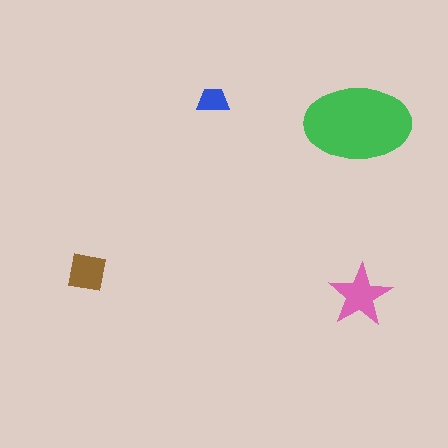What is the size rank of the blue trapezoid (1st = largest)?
4th.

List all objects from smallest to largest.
The blue trapezoid, the brown square, the pink star, the green ellipse.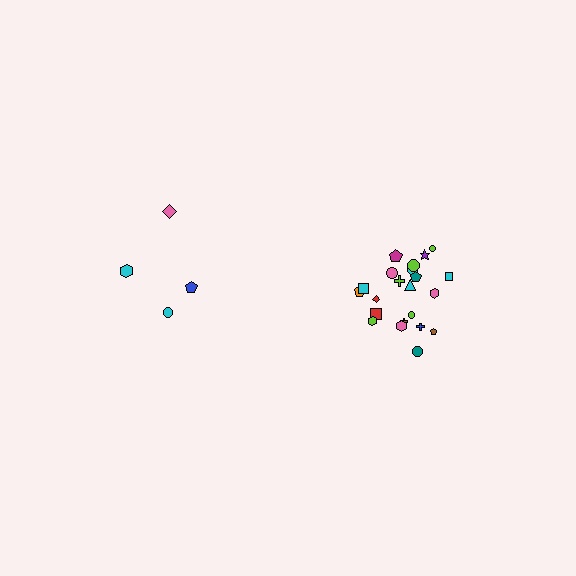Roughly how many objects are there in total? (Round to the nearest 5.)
Roughly 25 objects in total.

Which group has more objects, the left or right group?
The right group.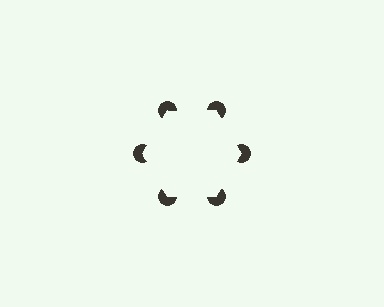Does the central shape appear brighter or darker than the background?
It typically appears slightly brighter than the background, even though no actual brightness change is drawn.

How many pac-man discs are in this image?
There are 6 — one at each vertex of the illusory hexagon.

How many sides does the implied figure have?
6 sides.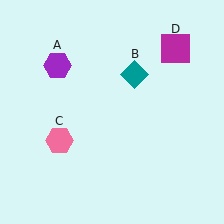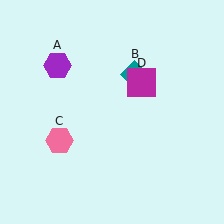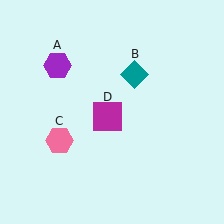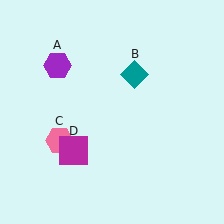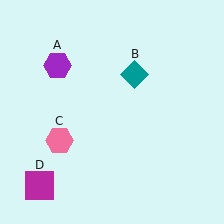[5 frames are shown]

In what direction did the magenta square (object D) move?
The magenta square (object D) moved down and to the left.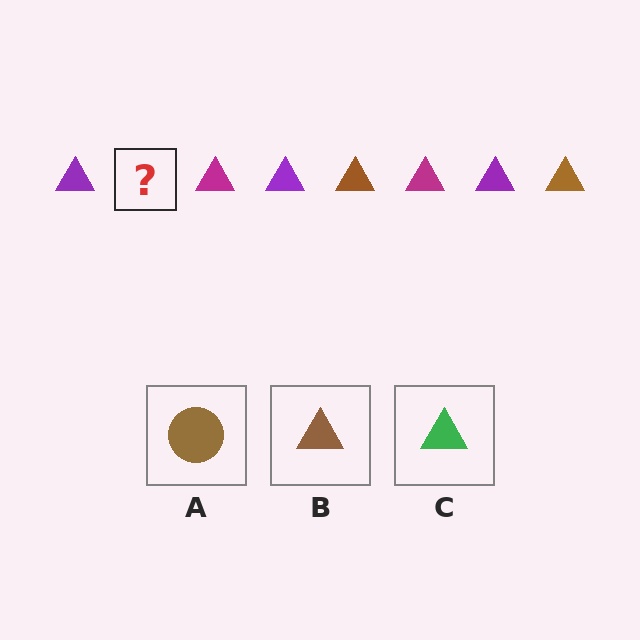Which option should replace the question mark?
Option B.